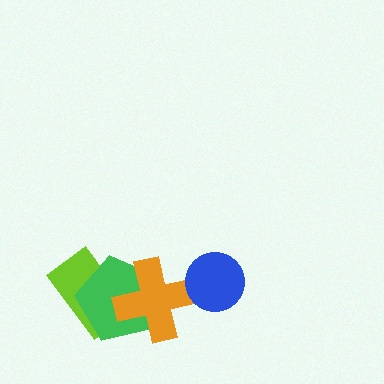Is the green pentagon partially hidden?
Yes, it is partially covered by another shape.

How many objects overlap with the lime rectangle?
2 objects overlap with the lime rectangle.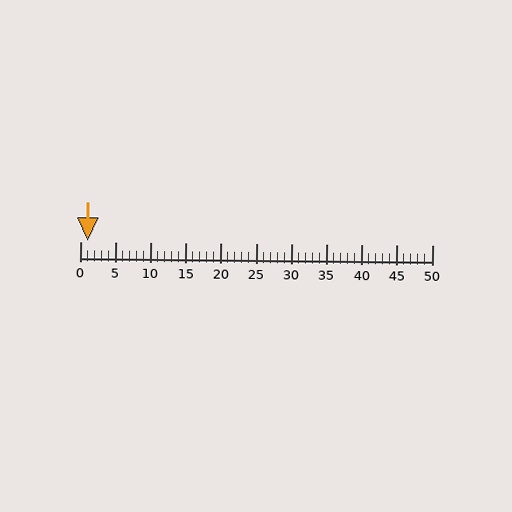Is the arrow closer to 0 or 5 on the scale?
The arrow is closer to 0.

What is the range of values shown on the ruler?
The ruler shows values from 0 to 50.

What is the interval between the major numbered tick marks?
The major tick marks are spaced 5 units apart.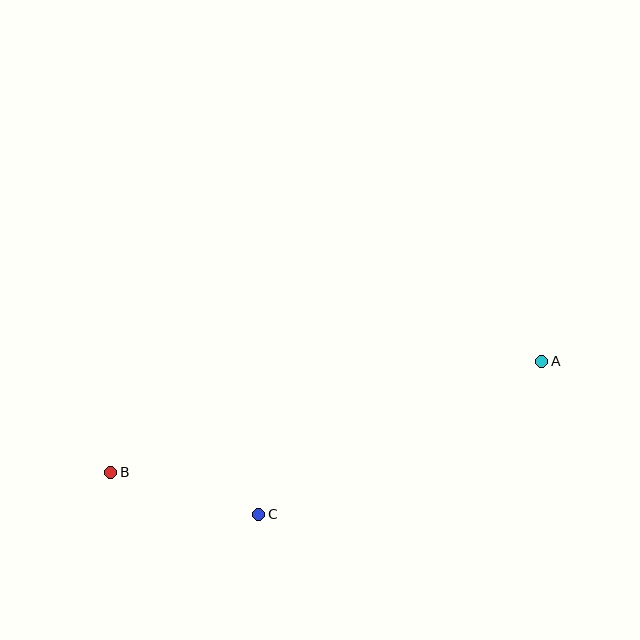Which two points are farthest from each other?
Points A and B are farthest from each other.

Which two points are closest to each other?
Points B and C are closest to each other.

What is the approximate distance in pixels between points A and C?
The distance between A and C is approximately 322 pixels.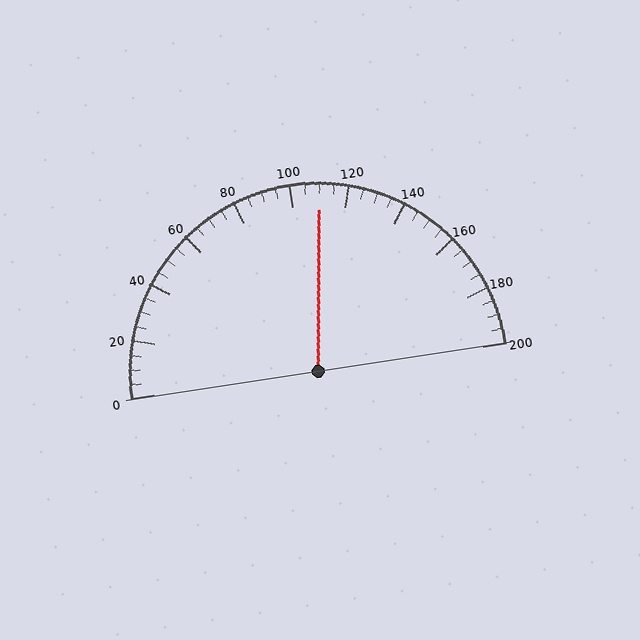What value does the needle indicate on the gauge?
The needle indicates approximately 110.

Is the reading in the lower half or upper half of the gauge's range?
The reading is in the upper half of the range (0 to 200).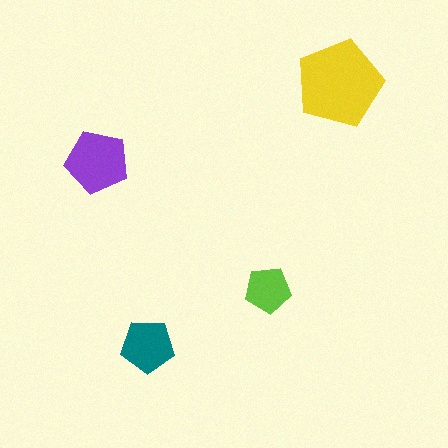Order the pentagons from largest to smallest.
the yellow one, the purple one, the teal one, the lime one.